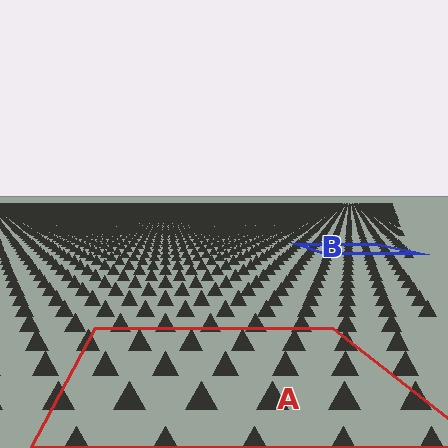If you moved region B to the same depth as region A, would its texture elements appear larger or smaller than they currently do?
They would appear larger. At a closer depth, the same texture elements are projected at a bigger on-screen size.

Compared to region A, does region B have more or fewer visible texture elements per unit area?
Region B has more texture elements per unit area — they are packed more densely because it is farther away.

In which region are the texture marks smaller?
The texture marks are smaller in region B, because it is farther away.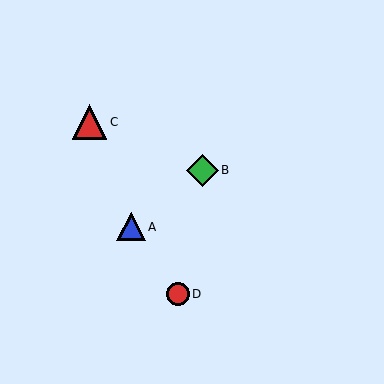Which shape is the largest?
The red triangle (labeled C) is the largest.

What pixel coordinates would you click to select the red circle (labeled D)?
Click at (178, 294) to select the red circle D.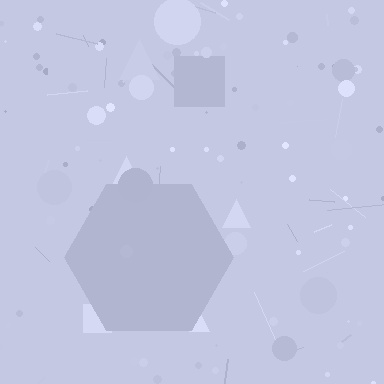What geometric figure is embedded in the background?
A hexagon is embedded in the background.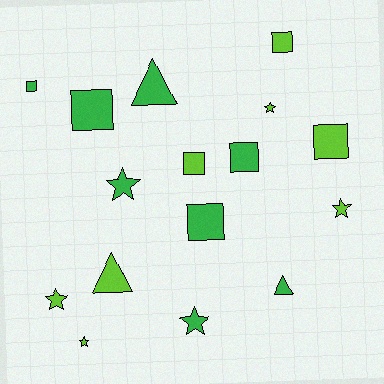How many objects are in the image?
There are 16 objects.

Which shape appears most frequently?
Square, with 7 objects.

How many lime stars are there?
There are 4 lime stars.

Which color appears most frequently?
Lime, with 8 objects.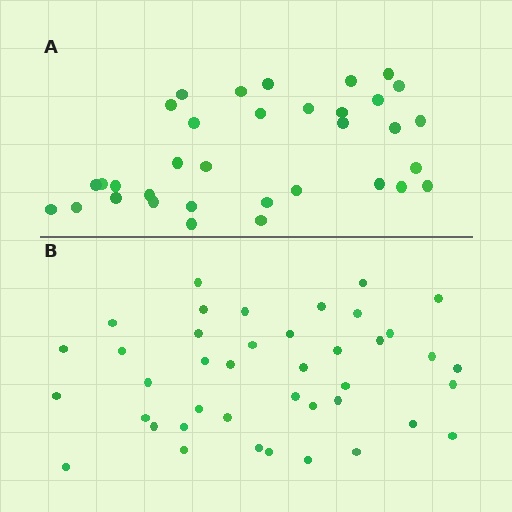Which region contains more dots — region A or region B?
Region B (the bottom region) has more dots.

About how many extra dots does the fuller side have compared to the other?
Region B has roughly 8 or so more dots than region A.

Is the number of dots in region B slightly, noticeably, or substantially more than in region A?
Region B has only slightly more — the two regions are fairly close. The ratio is roughly 1.2 to 1.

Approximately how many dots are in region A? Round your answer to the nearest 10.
About 30 dots. (The exact count is 34, which rounds to 30.)